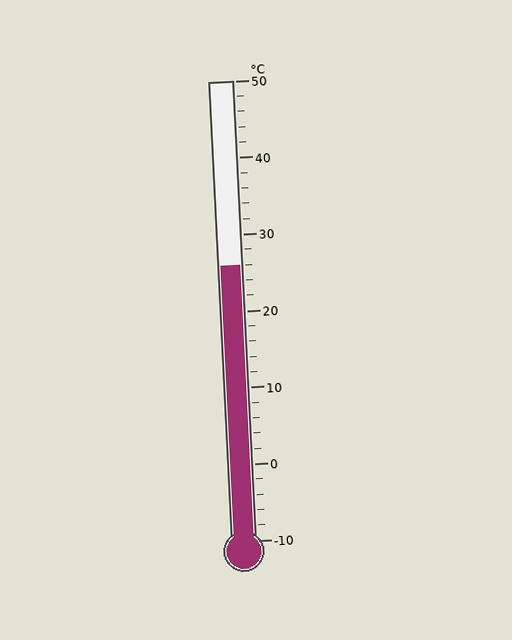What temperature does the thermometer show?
The thermometer shows approximately 26°C.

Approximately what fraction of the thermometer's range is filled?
The thermometer is filled to approximately 60% of its range.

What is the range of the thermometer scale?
The thermometer scale ranges from -10°C to 50°C.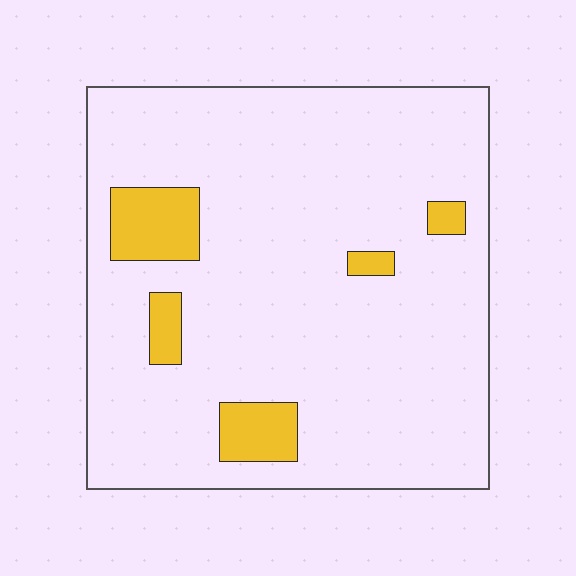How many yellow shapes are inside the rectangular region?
5.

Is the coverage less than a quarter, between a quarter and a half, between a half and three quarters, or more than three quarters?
Less than a quarter.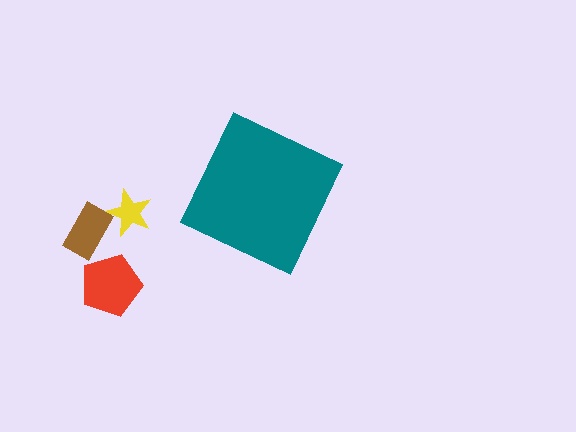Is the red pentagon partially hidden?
No, the red pentagon is fully visible.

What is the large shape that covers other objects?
A teal diamond.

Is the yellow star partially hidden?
No, the yellow star is fully visible.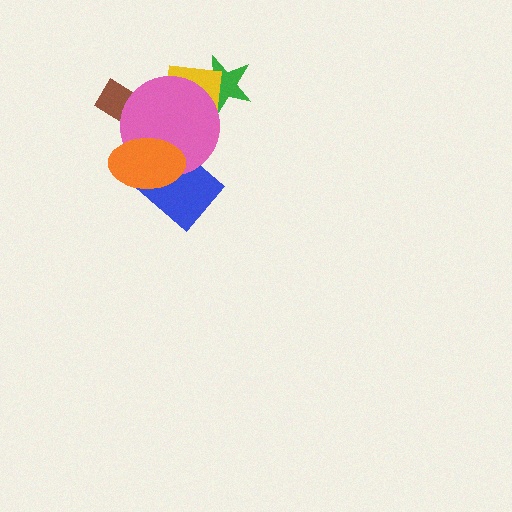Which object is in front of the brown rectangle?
The pink circle is in front of the brown rectangle.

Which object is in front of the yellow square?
The pink circle is in front of the yellow square.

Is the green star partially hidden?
Yes, it is partially covered by another shape.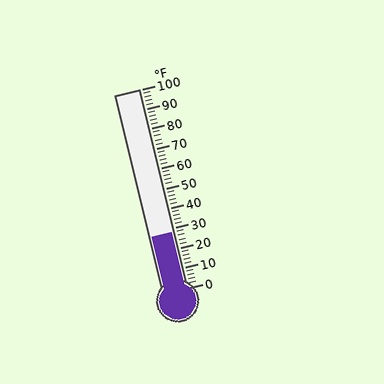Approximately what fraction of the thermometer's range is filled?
The thermometer is filled to approximately 30% of its range.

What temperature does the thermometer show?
The thermometer shows approximately 28°F.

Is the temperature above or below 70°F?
The temperature is below 70°F.